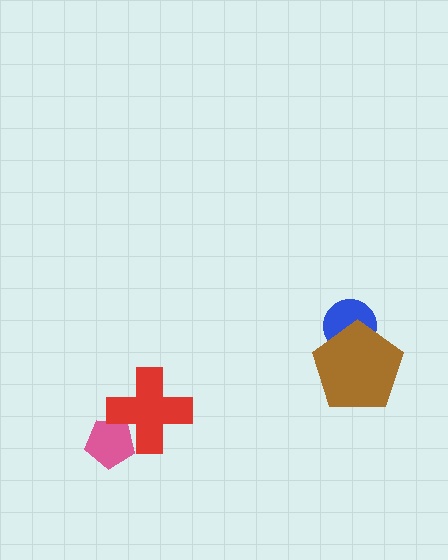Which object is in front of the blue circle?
The brown pentagon is in front of the blue circle.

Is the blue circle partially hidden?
Yes, it is partially covered by another shape.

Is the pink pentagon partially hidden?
Yes, it is partially covered by another shape.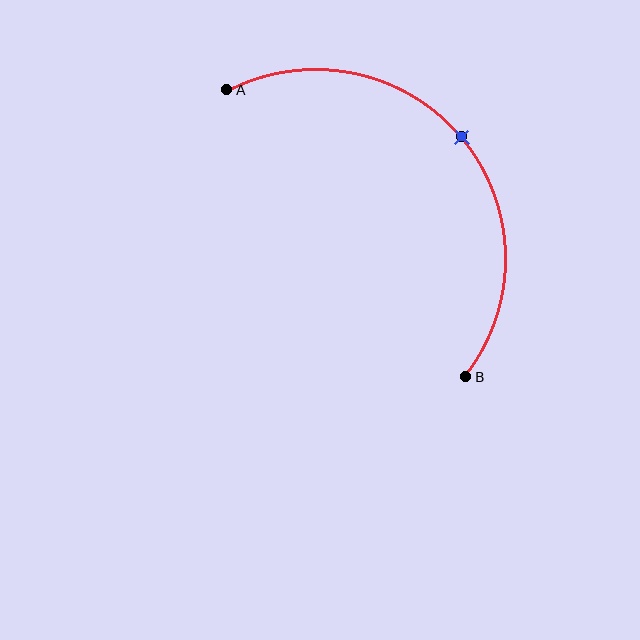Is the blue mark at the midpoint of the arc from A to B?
Yes. The blue mark lies on the arc at equal arc-length from both A and B — it is the arc midpoint.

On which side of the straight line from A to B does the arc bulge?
The arc bulges above and to the right of the straight line connecting A and B.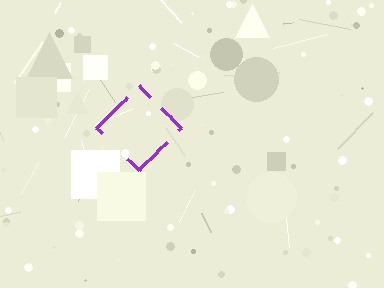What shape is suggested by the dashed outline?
The dashed outline suggests a diamond.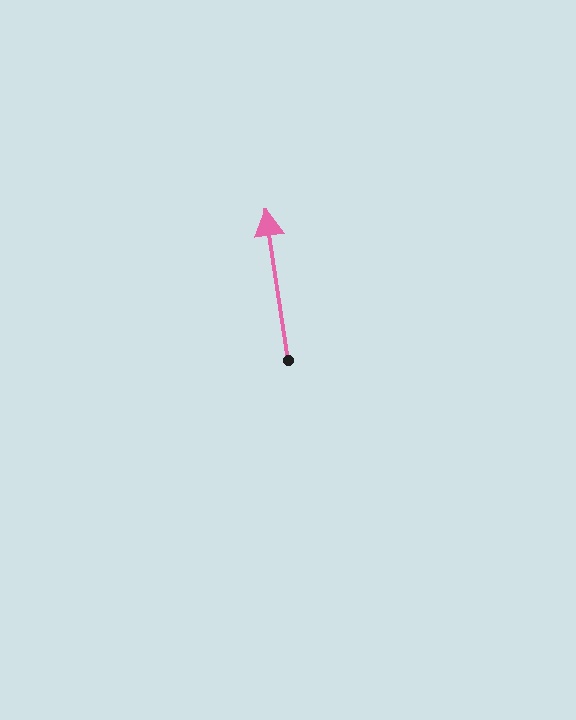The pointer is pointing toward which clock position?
Roughly 12 o'clock.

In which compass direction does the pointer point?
North.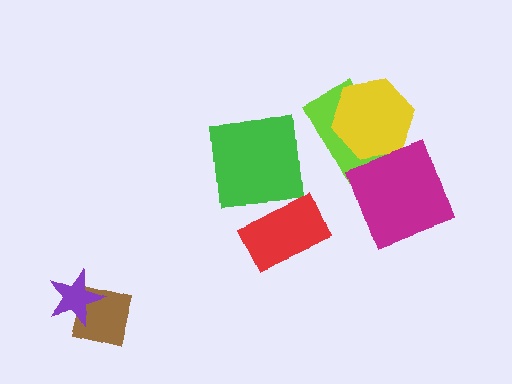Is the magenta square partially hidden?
No, no other shape covers it.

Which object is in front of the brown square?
The purple star is in front of the brown square.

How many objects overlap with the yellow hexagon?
1 object overlaps with the yellow hexagon.